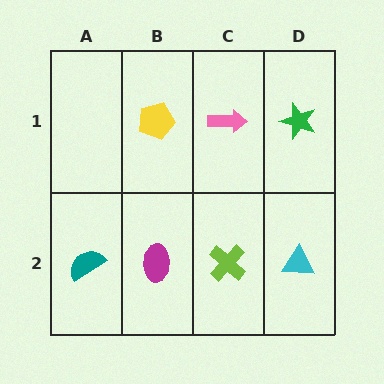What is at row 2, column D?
A cyan triangle.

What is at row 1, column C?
A pink arrow.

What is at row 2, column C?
A lime cross.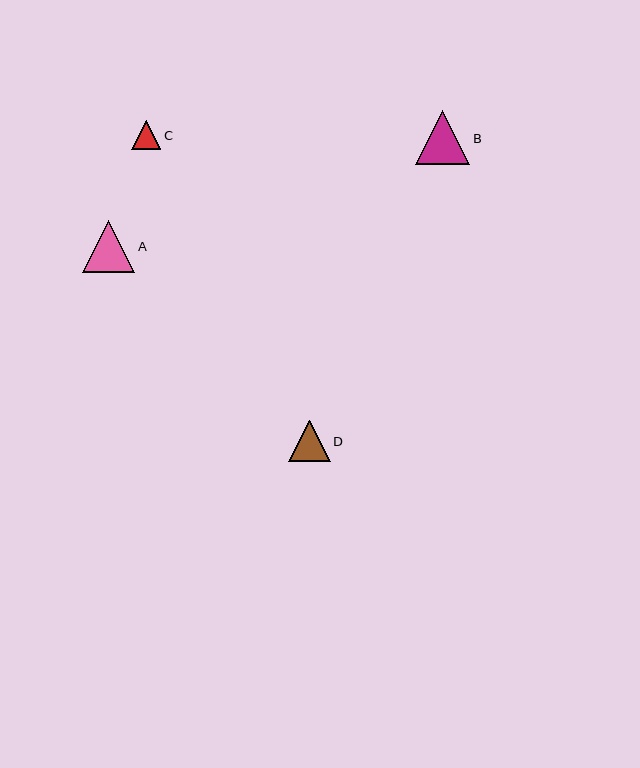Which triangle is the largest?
Triangle B is the largest with a size of approximately 54 pixels.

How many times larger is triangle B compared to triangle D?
Triangle B is approximately 1.3 times the size of triangle D.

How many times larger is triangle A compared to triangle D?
Triangle A is approximately 1.3 times the size of triangle D.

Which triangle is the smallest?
Triangle C is the smallest with a size of approximately 29 pixels.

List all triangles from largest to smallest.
From largest to smallest: B, A, D, C.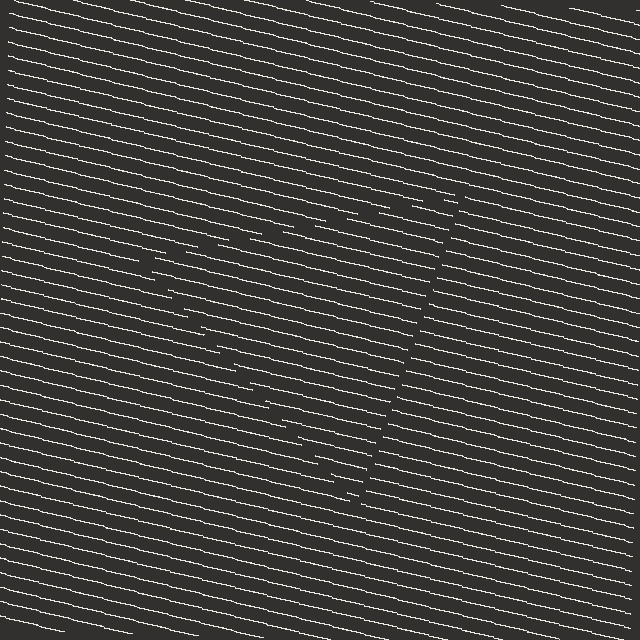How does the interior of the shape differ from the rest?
The interior of the shape contains the same grating, shifted by half a period — the contour is defined by the phase discontinuity where line-ends from the inner and outer gratings abut.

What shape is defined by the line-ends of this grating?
An illusory triangle. The interior of the shape contains the same grating, shifted by half a period — the contour is defined by the phase discontinuity where line-ends from the inner and outer gratings abut.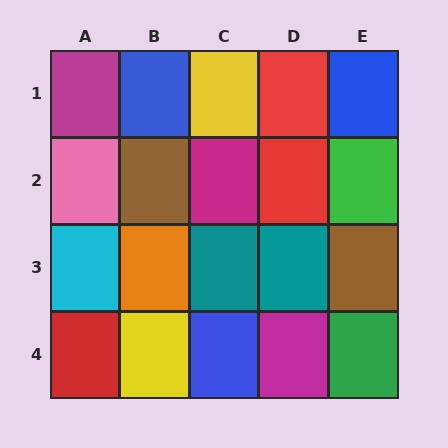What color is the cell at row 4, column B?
Yellow.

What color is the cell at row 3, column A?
Cyan.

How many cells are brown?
2 cells are brown.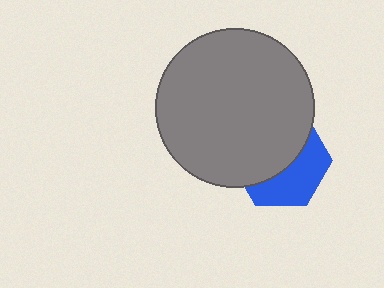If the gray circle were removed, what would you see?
You would see the complete blue hexagon.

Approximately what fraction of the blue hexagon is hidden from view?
Roughly 57% of the blue hexagon is hidden behind the gray circle.